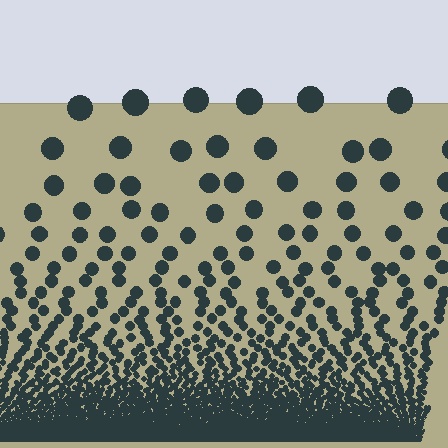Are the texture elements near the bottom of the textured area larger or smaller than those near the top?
Smaller. The gradient is inverted — elements near the bottom are smaller and denser.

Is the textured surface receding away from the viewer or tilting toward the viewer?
The surface appears to tilt toward the viewer. Texture elements get larger and sparser toward the top.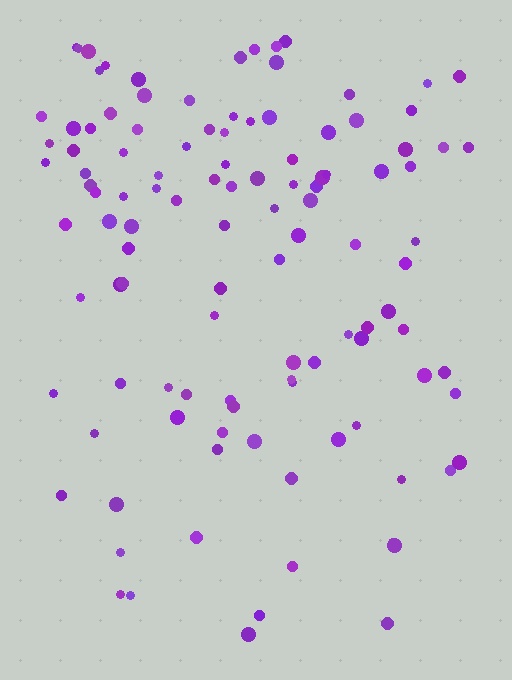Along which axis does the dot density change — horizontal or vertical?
Vertical.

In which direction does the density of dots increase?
From bottom to top, with the top side densest.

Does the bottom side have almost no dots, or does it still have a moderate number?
Still a moderate number, just noticeably fewer than the top.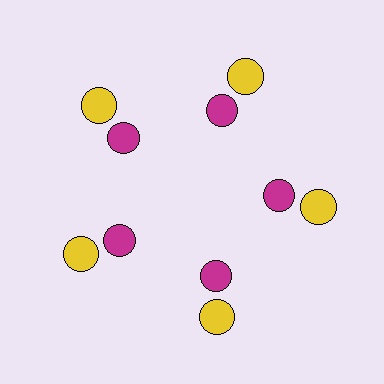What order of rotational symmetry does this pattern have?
This pattern has 5-fold rotational symmetry.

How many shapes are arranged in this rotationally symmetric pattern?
There are 10 shapes, arranged in 5 groups of 2.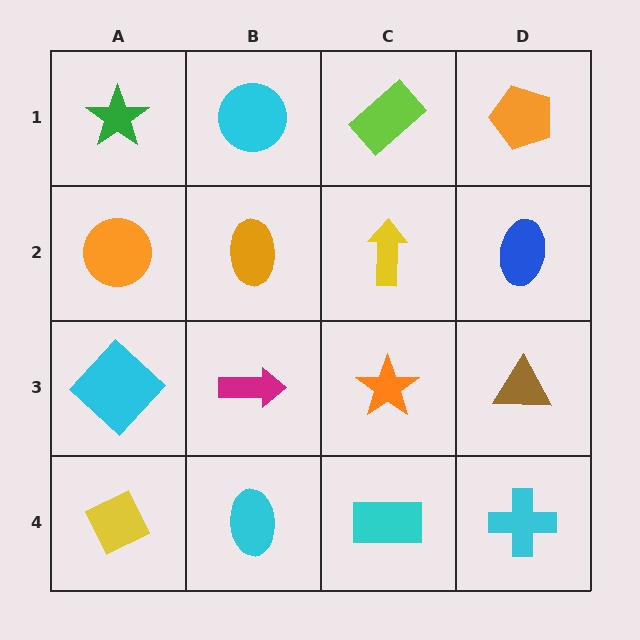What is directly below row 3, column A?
A yellow diamond.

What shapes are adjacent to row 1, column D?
A blue ellipse (row 2, column D), a lime rectangle (row 1, column C).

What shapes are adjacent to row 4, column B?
A magenta arrow (row 3, column B), a yellow diamond (row 4, column A), a cyan rectangle (row 4, column C).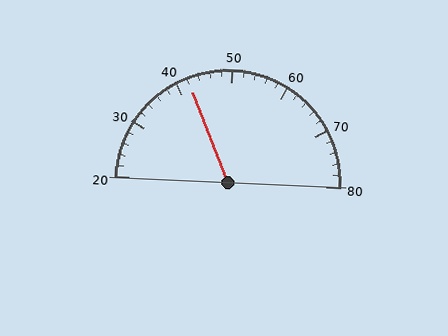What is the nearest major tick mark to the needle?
The nearest major tick mark is 40.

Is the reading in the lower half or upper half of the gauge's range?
The reading is in the lower half of the range (20 to 80).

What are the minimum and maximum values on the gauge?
The gauge ranges from 20 to 80.